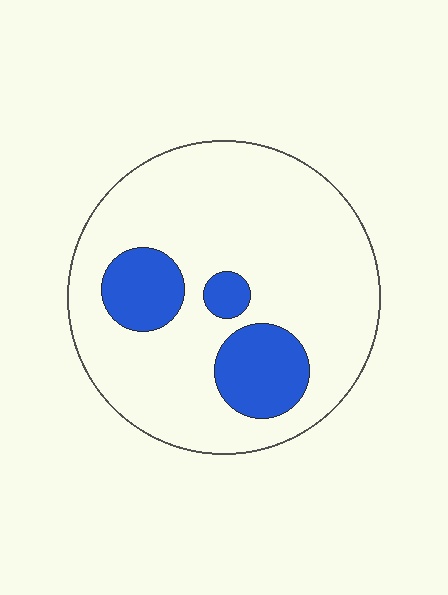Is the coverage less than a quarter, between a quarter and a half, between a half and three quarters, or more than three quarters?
Less than a quarter.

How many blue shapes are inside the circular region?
3.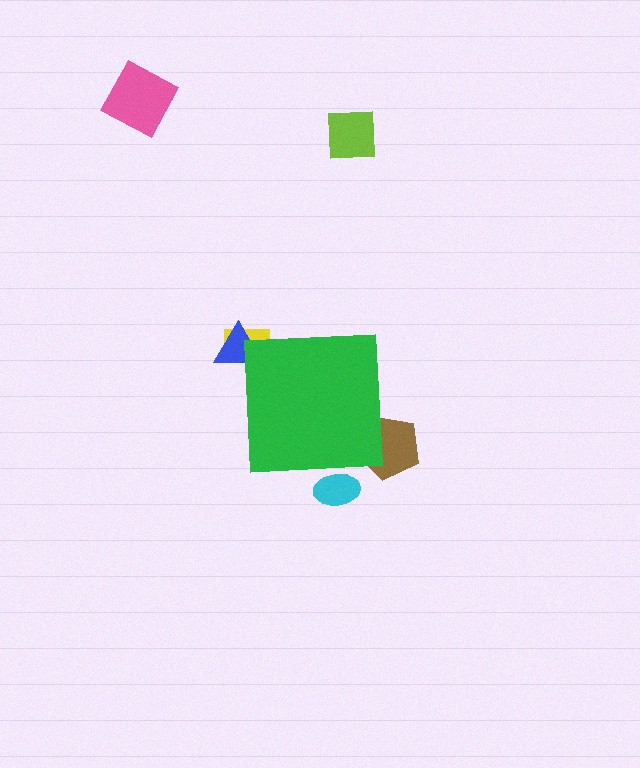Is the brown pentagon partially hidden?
Yes, the brown pentagon is partially hidden behind the green square.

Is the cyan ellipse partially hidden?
Yes, the cyan ellipse is partially hidden behind the green square.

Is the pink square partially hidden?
No, the pink square is fully visible.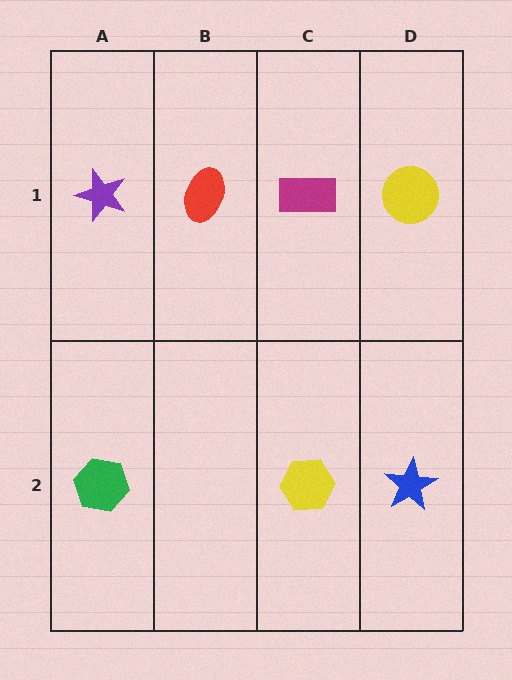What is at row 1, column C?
A magenta rectangle.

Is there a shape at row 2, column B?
No, that cell is empty.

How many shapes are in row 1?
4 shapes.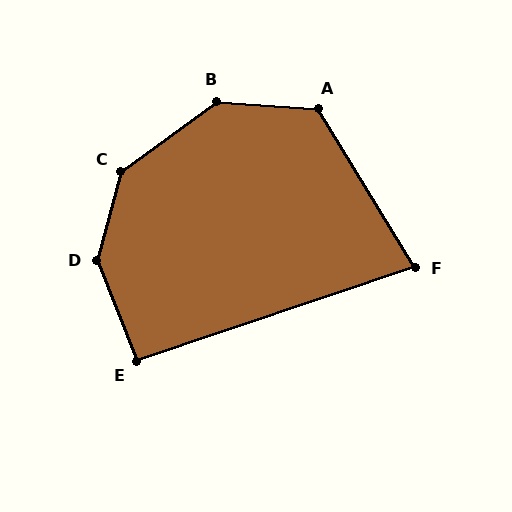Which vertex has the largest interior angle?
D, at approximately 143 degrees.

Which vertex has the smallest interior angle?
F, at approximately 77 degrees.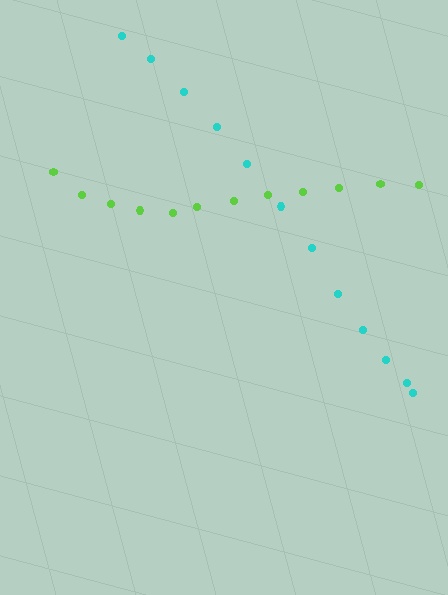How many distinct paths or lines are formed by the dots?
There are 2 distinct paths.